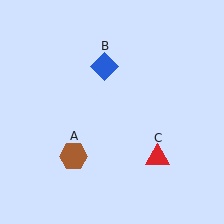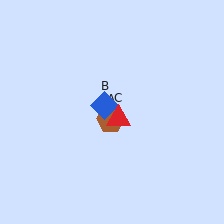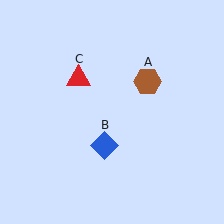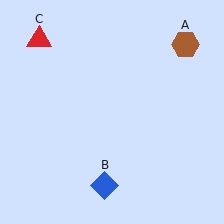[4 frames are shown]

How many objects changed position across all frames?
3 objects changed position: brown hexagon (object A), blue diamond (object B), red triangle (object C).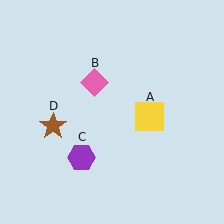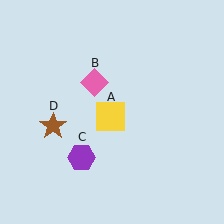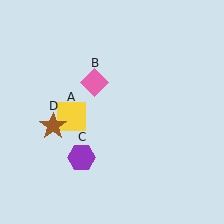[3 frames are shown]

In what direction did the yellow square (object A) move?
The yellow square (object A) moved left.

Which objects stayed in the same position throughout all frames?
Pink diamond (object B) and purple hexagon (object C) and brown star (object D) remained stationary.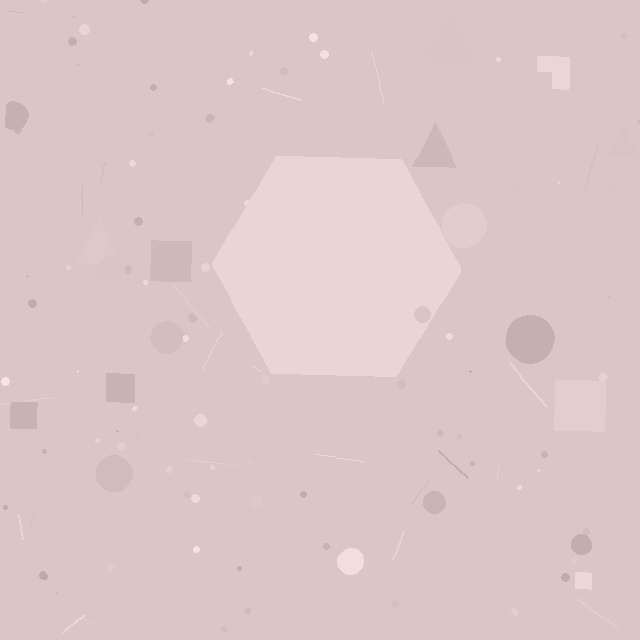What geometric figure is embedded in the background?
A hexagon is embedded in the background.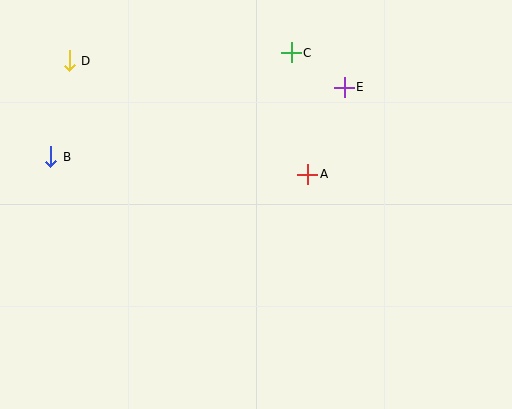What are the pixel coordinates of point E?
Point E is at (344, 87).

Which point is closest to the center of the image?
Point A at (308, 174) is closest to the center.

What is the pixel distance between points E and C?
The distance between E and C is 64 pixels.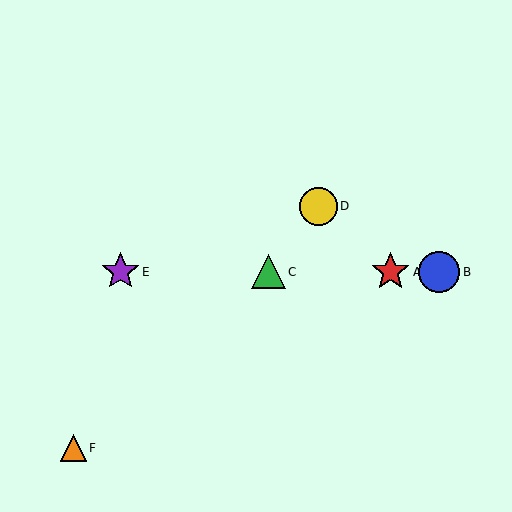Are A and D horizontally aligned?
No, A is at y≈272 and D is at y≈206.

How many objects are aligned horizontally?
4 objects (A, B, C, E) are aligned horizontally.